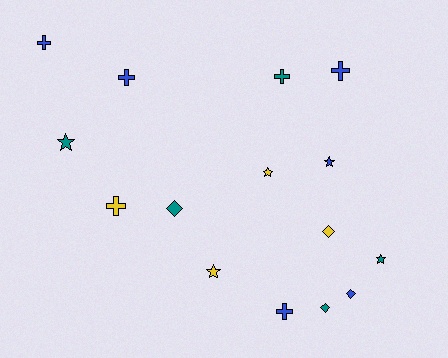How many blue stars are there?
There is 1 blue star.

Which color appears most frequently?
Blue, with 6 objects.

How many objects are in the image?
There are 15 objects.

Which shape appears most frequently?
Cross, with 6 objects.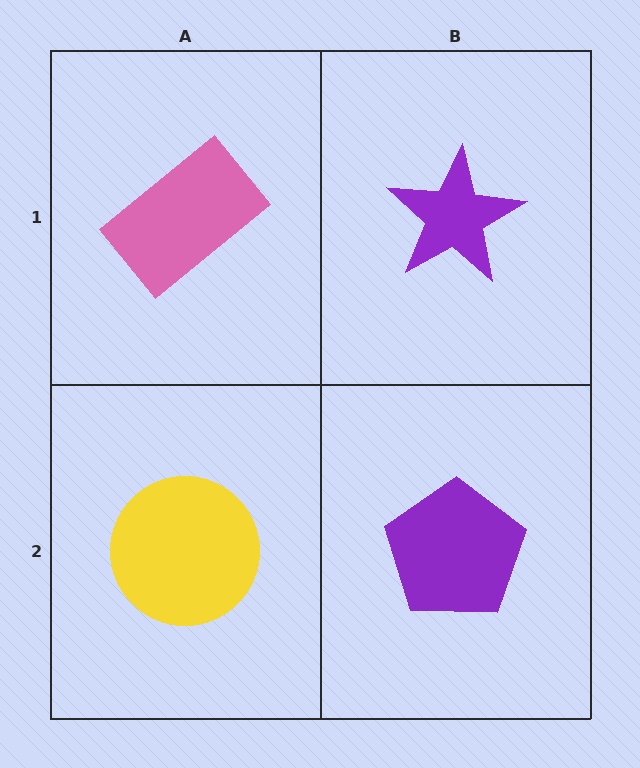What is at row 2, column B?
A purple pentagon.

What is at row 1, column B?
A purple star.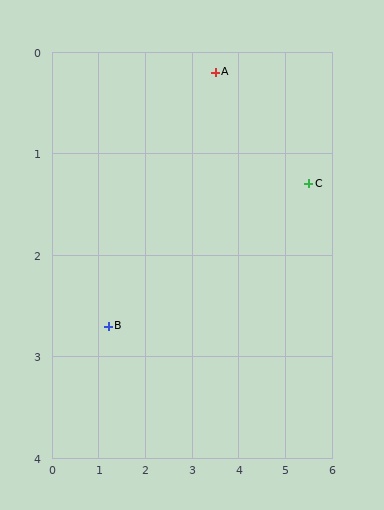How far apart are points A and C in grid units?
Points A and C are about 2.3 grid units apart.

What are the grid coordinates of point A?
Point A is at approximately (3.5, 0.2).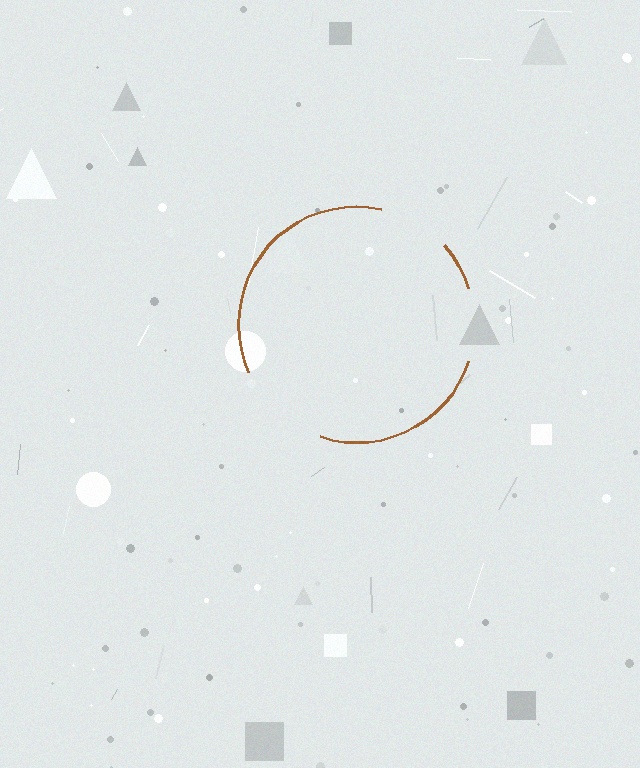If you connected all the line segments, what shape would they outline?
They would outline a circle.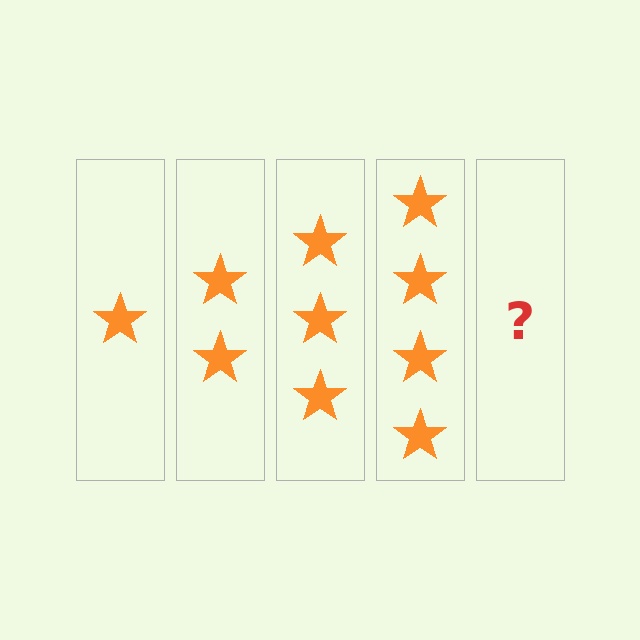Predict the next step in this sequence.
The next step is 5 stars.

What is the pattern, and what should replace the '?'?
The pattern is that each step adds one more star. The '?' should be 5 stars.